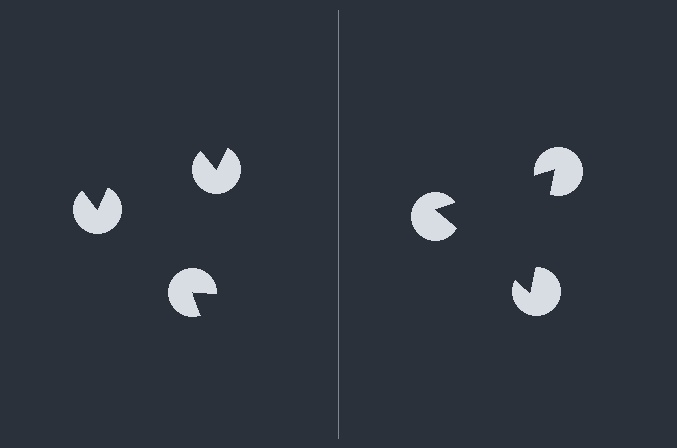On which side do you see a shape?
An illusory triangle appears on the right side. On the left side the wedge cuts are rotated, so no coherent shape forms.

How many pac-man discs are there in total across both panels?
6 — 3 on each side.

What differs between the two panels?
The pac-man discs are positioned identically on both sides; only the wedge orientations differ. On the right they align to a triangle; on the left they are misaligned.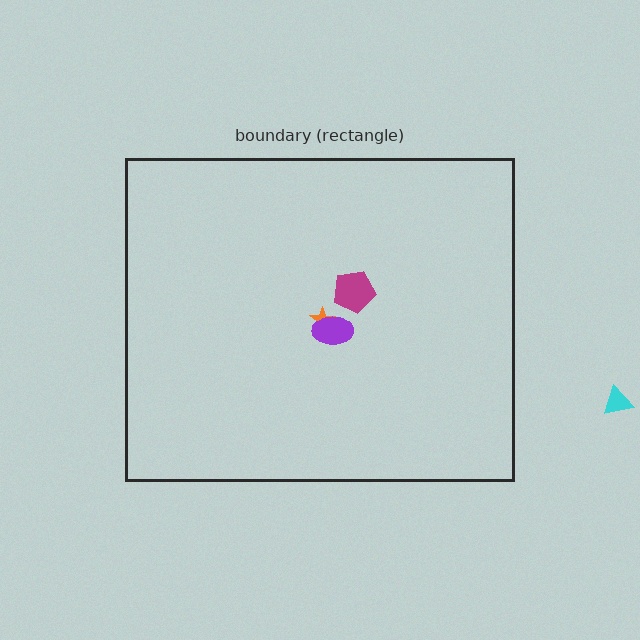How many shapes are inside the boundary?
3 inside, 1 outside.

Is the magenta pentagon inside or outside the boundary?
Inside.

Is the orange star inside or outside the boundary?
Inside.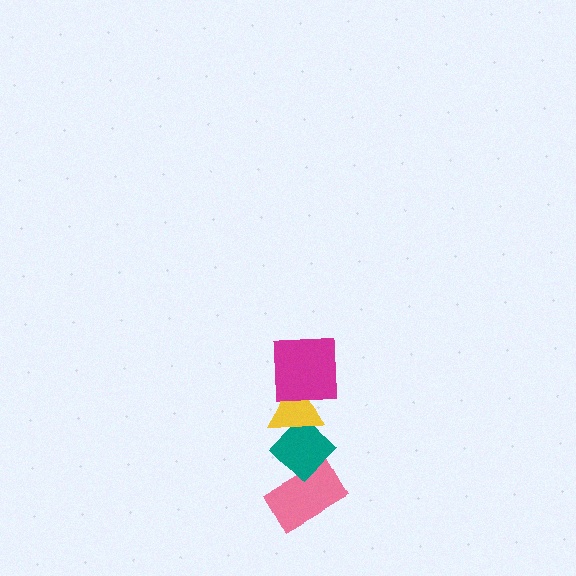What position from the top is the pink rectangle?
The pink rectangle is 4th from the top.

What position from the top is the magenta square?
The magenta square is 1st from the top.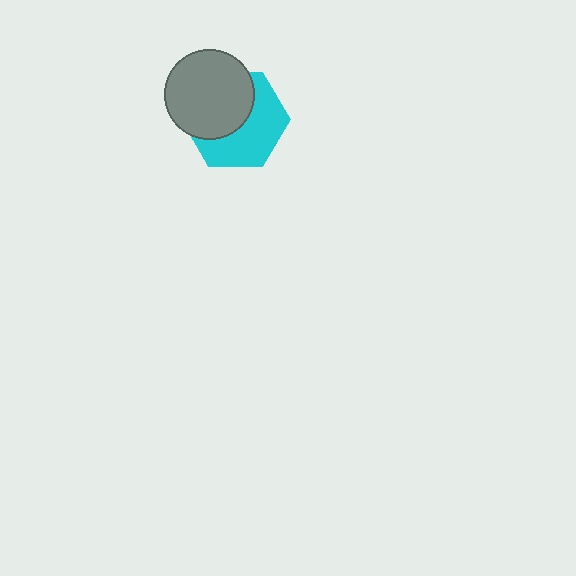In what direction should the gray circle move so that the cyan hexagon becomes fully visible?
The gray circle should move toward the upper-left. That is the shortest direction to clear the overlap and leave the cyan hexagon fully visible.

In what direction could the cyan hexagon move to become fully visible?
The cyan hexagon could move toward the lower-right. That would shift it out from behind the gray circle entirely.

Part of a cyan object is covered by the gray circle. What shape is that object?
It is a hexagon.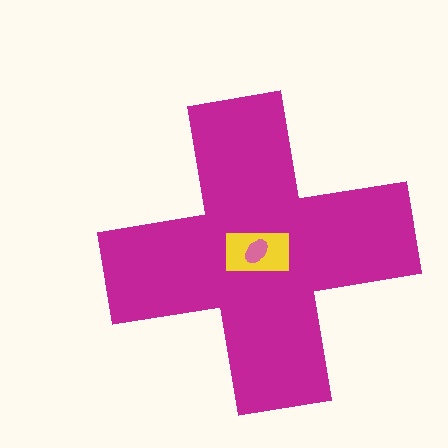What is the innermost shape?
The pink ellipse.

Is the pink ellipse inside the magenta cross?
Yes.